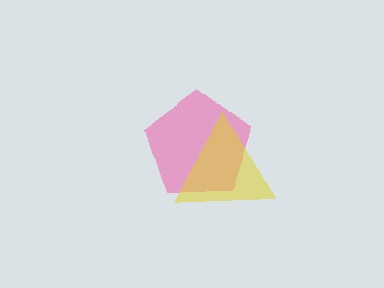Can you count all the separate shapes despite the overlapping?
Yes, there are 2 separate shapes.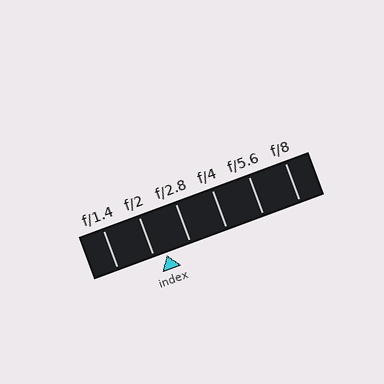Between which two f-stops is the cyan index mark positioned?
The index mark is between f/2 and f/2.8.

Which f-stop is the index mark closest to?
The index mark is closest to f/2.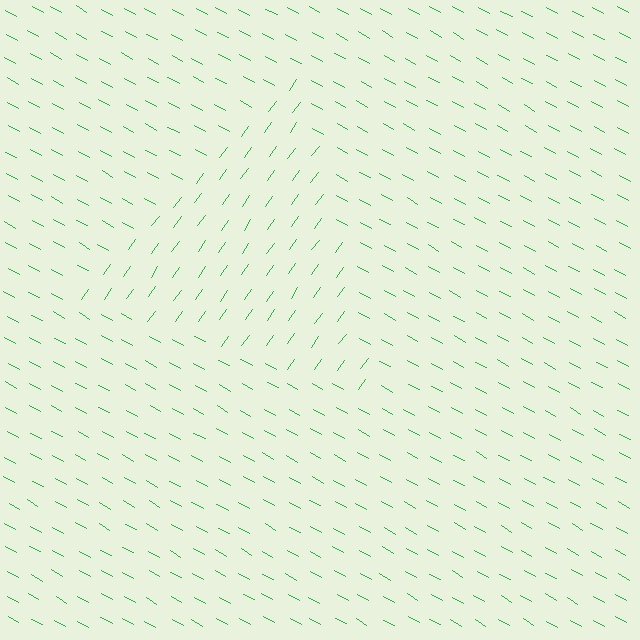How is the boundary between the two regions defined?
The boundary is defined purely by a change in line orientation (approximately 83 degrees difference). All lines are the same color and thickness.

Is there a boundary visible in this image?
Yes, there is a texture boundary formed by a change in line orientation.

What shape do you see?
I see a triangle.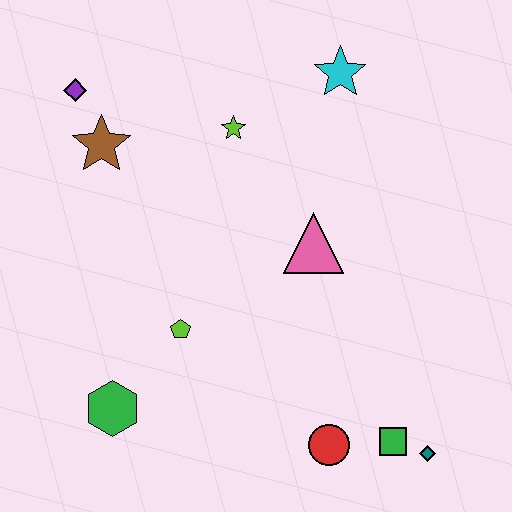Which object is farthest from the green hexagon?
The cyan star is farthest from the green hexagon.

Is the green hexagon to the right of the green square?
No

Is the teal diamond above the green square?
No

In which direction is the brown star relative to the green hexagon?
The brown star is above the green hexagon.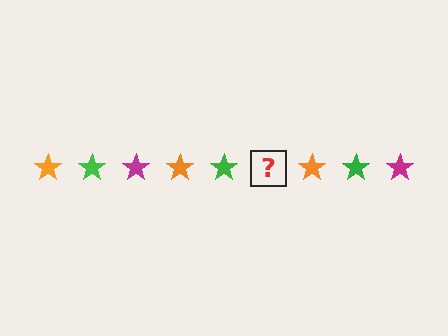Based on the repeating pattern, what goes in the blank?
The blank should be a magenta star.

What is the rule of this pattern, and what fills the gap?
The rule is that the pattern cycles through orange, green, magenta stars. The gap should be filled with a magenta star.